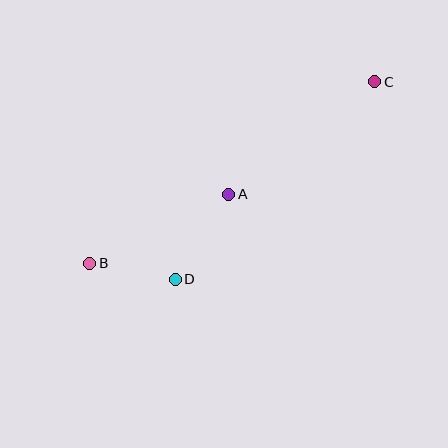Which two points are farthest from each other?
Points B and C are farthest from each other.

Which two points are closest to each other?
Points B and D are closest to each other.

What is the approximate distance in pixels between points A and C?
The distance between A and C is approximately 184 pixels.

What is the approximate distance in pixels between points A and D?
The distance between A and D is approximately 100 pixels.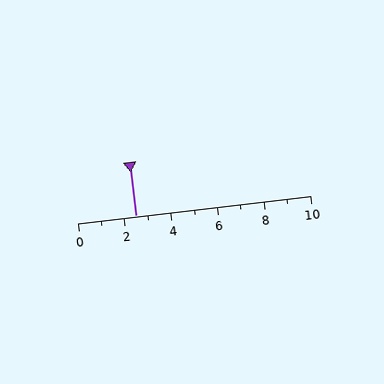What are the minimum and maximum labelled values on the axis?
The axis runs from 0 to 10.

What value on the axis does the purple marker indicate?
The marker indicates approximately 2.5.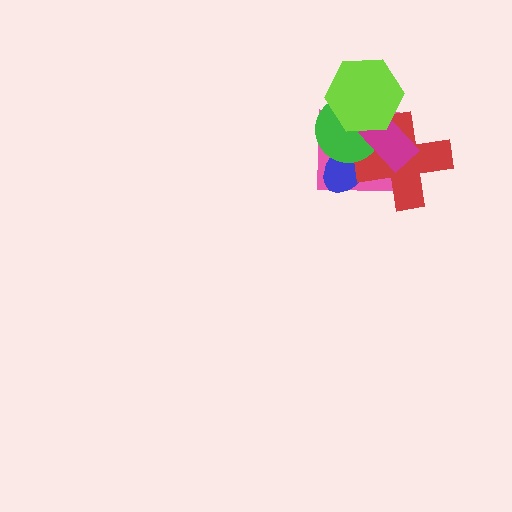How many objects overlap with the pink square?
5 objects overlap with the pink square.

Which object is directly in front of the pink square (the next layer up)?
The blue ellipse is directly in front of the pink square.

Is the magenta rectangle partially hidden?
Yes, it is partially covered by another shape.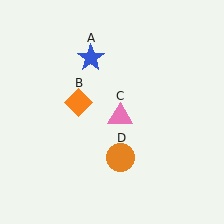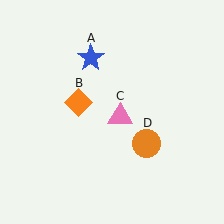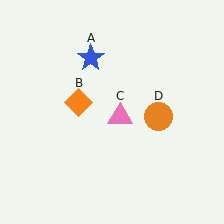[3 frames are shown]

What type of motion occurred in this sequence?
The orange circle (object D) rotated counterclockwise around the center of the scene.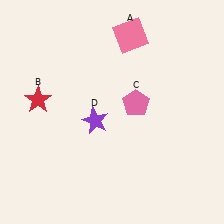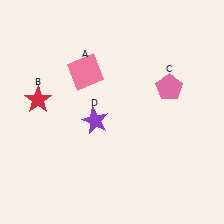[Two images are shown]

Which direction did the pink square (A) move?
The pink square (A) moved left.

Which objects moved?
The objects that moved are: the pink square (A), the pink pentagon (C).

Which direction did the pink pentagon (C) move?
The pink pentagon (C) moved right.